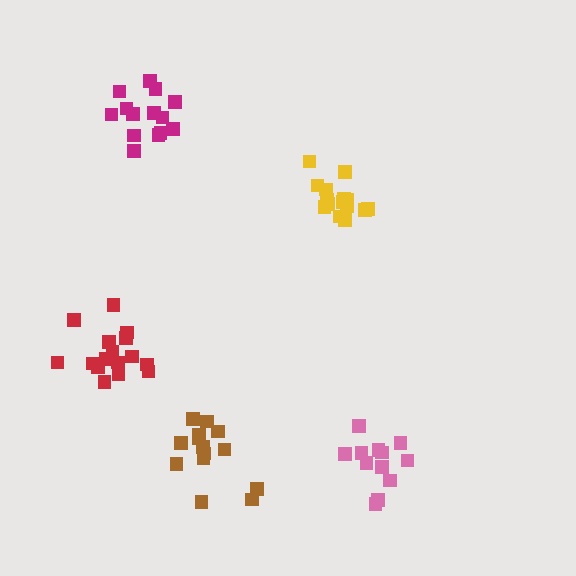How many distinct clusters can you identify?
There are 5 distinct clusters.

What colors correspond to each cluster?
The clusters are colored: pink, brown, yellow, magenta, red.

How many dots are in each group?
Group 1: 12 dots, Group 2: 14 dots, Group 3: 15 dots, Group 4: 14 dots, Group 5: 16 dots (71 total).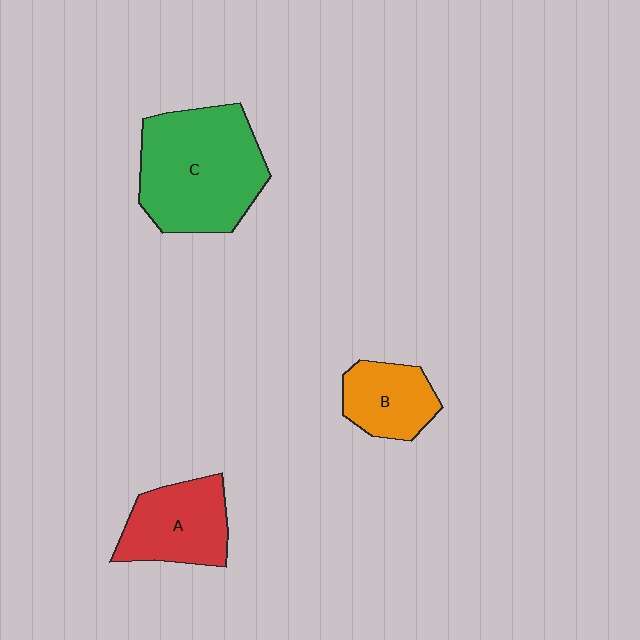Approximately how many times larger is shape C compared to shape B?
Approximately 2.2 times.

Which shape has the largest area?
Shape C (green).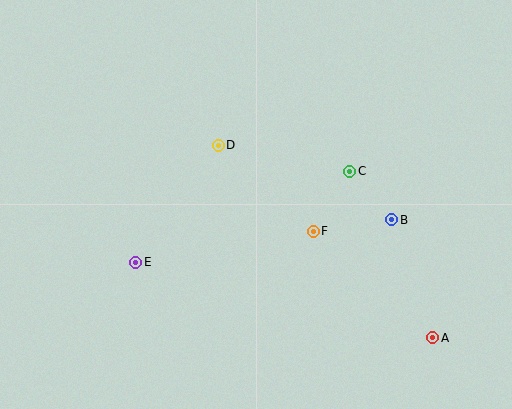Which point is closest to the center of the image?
Point F at (313, 231) is closest to the center.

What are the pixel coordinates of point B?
Point B is at (392, 220).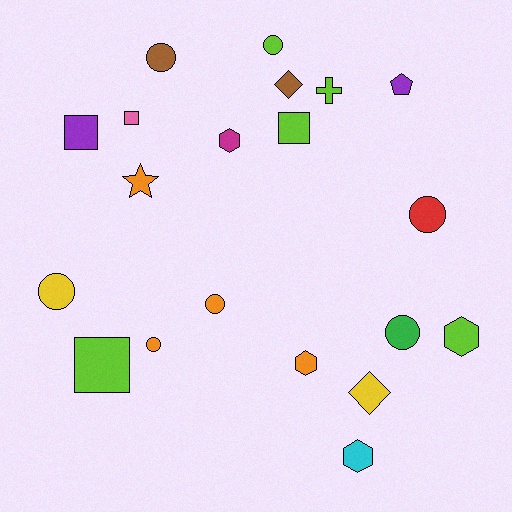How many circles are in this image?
There are 7 circles.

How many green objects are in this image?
There is 1 green object.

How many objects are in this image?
There are 20 objects.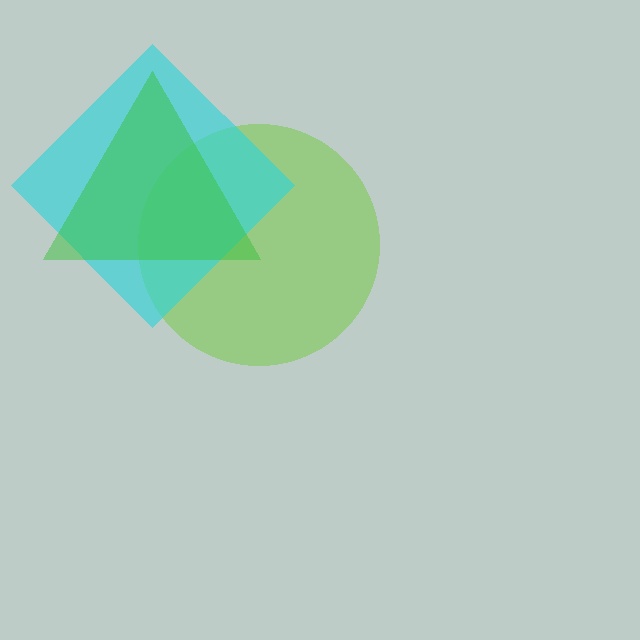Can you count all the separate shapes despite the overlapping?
Yes, there are 3 separate shapes.